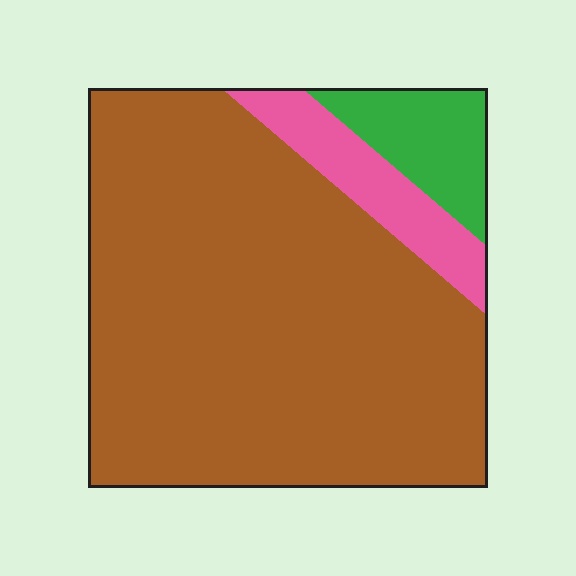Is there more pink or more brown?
Brown.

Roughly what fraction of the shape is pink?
Pink covers about 10% of the shape.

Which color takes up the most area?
Brown, at roughly 80%.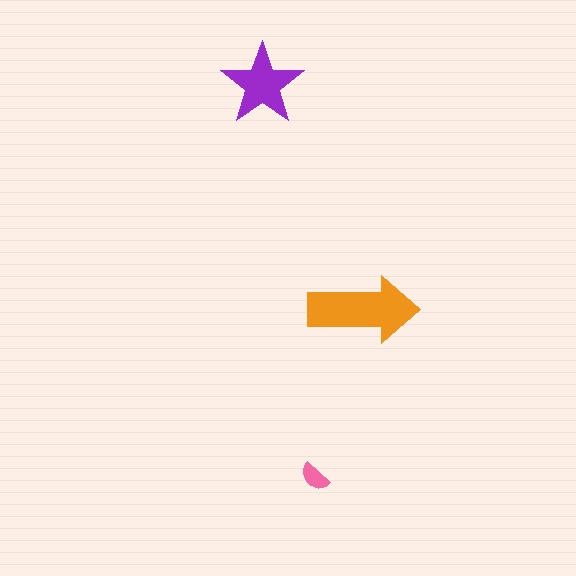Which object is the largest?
The orange arrow.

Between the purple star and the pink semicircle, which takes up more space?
The purple star.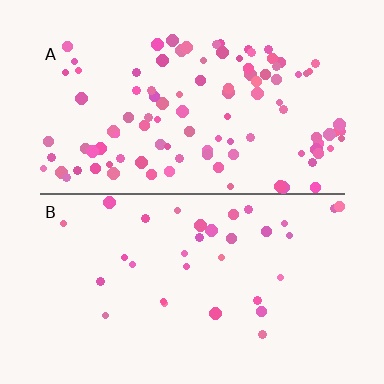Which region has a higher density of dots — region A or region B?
A (the top).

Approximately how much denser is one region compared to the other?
Approximately 3.2× — region A over region B.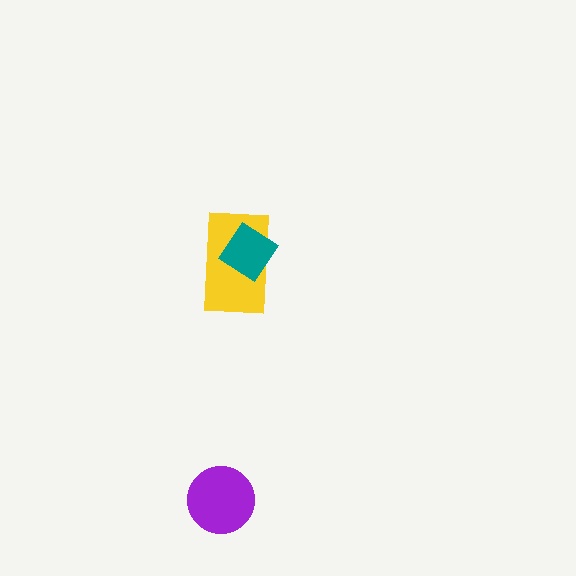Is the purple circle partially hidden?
No, no other shape covers it.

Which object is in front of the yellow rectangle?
The teal diamond is in front of the yellow rectangle.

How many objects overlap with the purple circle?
0 objects overlap with the purple circle.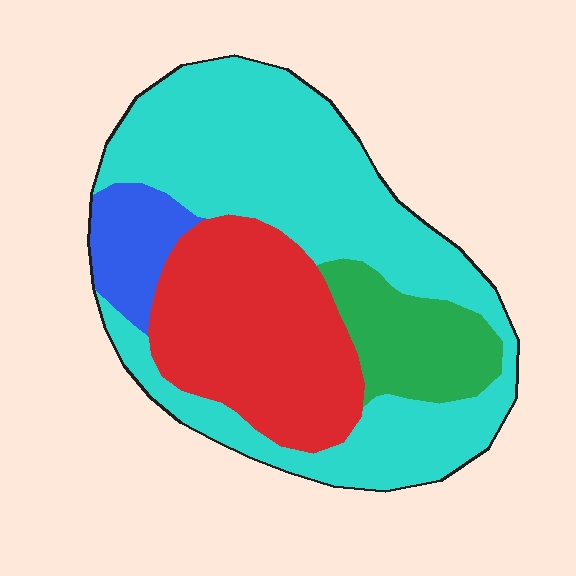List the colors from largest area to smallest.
From largest to smallest: cyan, red, green, blue.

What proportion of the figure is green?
Green covers 12% of the figure.